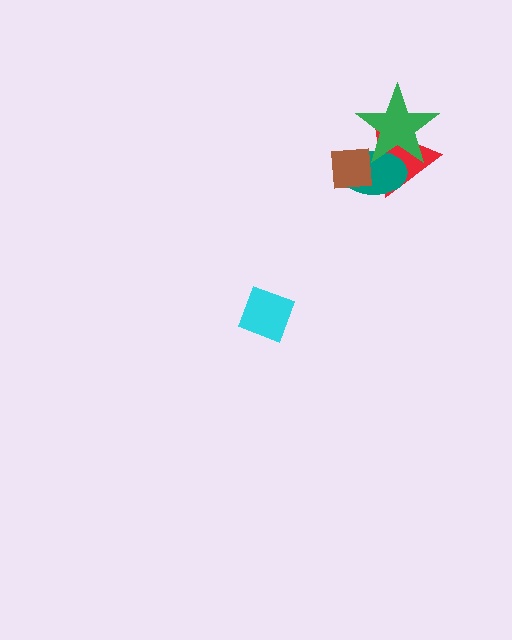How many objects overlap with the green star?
3 objects overlap with the green star.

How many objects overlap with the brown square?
3 objects overlap with the brown square.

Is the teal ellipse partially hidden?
Yes, it is partially covered by another shape.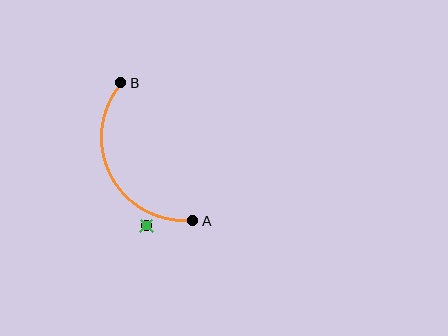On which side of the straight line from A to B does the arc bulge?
The arc bulges to the left of the straight line connecting A and B.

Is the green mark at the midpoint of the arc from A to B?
No — the green mark does not lie on the arc at all. It sits slightly outside the curve.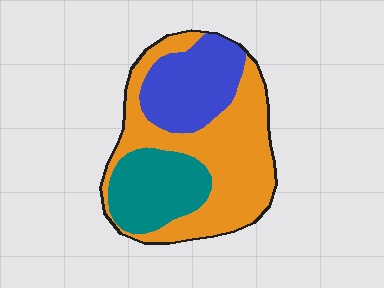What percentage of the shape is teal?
Teal takes up about one quarter (1/4) of the shape.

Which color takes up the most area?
Orange, at roughly 50%.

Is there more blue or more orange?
Orange.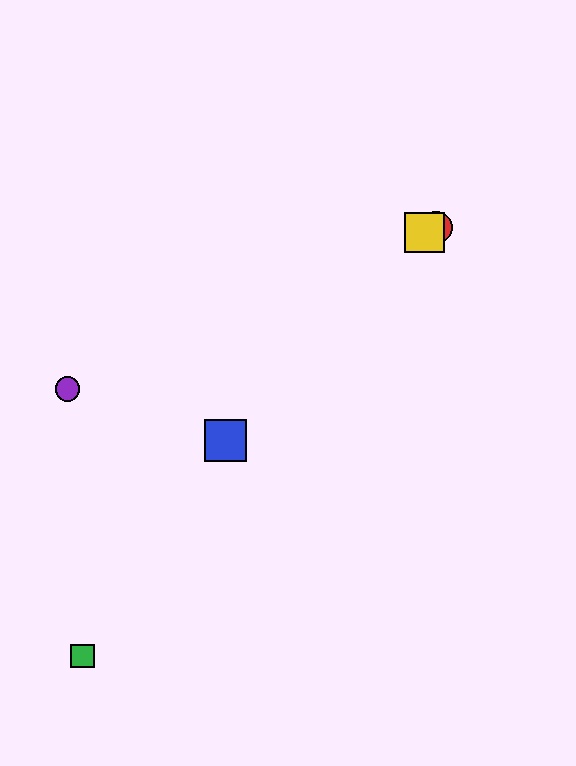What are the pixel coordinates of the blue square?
The blue square is at (226, 441).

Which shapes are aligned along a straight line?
The red circle, the yellow square, the purple circle are aligned along a straight line.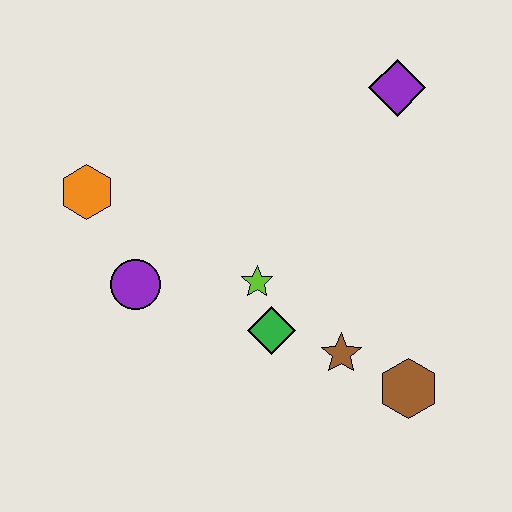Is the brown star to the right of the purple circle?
Yes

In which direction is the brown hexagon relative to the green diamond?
The brown hexagon is to the right of the green diamond.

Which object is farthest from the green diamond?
The purple diamond is farthest from the green diamond.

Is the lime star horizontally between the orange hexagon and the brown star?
Yes